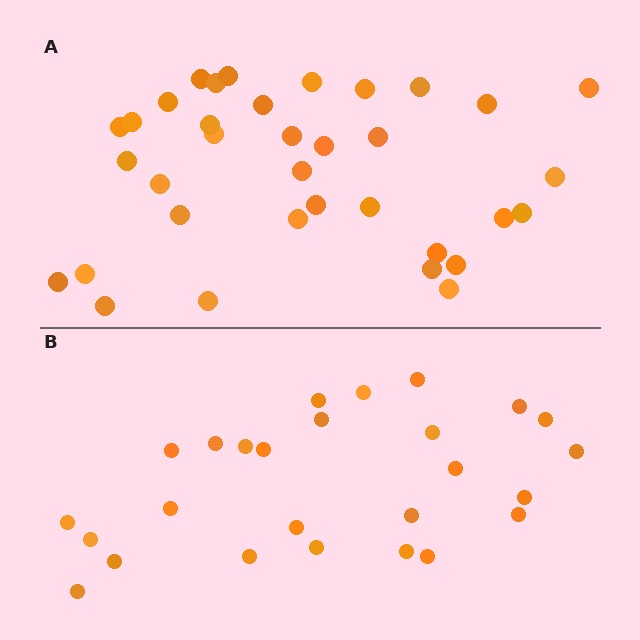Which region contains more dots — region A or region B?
Region A (the top region) has more dots.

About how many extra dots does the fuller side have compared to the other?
Region A has roughly 8 or so more dots than region B.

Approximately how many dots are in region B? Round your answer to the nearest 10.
About 30 dots. (The exact count is 26, which rounds to 30.)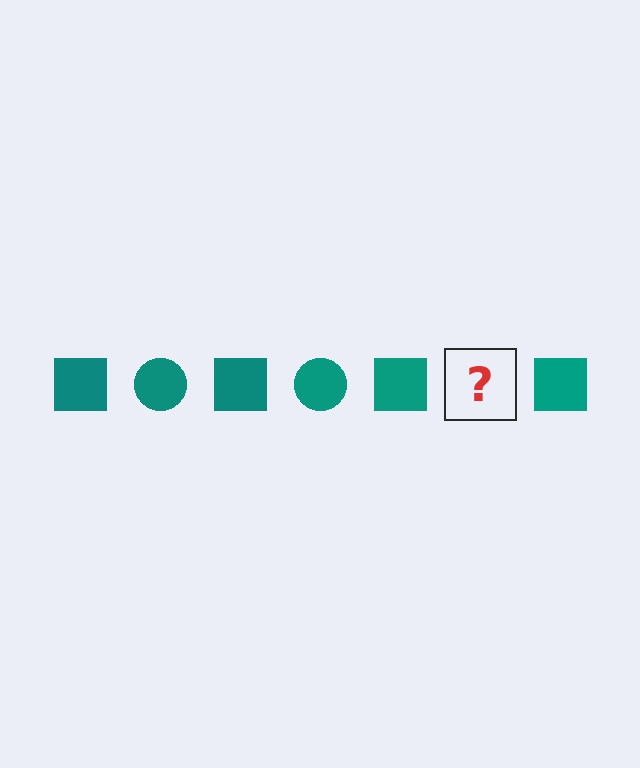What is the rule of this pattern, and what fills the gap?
The rule is that the pattern cycles through square, circle shapes in teal. The gap should be filled with a teal circle.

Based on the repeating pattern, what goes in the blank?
The blank should be a teal circle.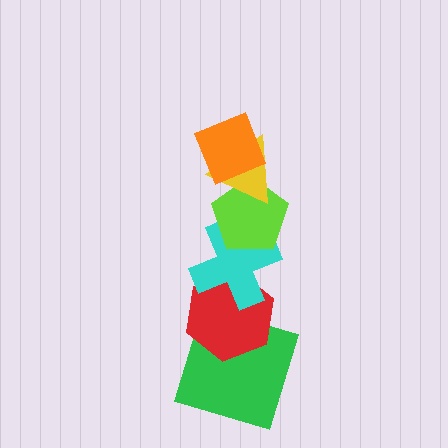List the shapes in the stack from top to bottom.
From top to bottom: the orange diamond, the yellow triangle, the lime pentagon, the cyan cross, the red hexagon, the green square.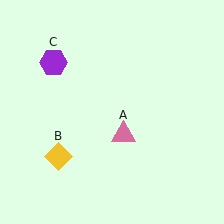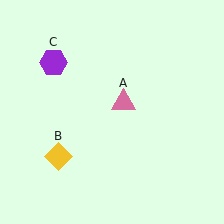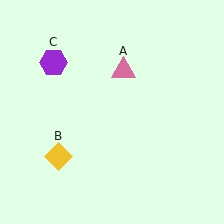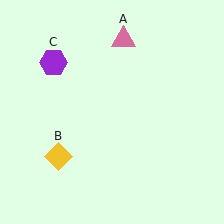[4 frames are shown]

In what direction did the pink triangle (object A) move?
The pink triangle (object A) moved up.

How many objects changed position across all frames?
1 object changed position: pink triangle (object A).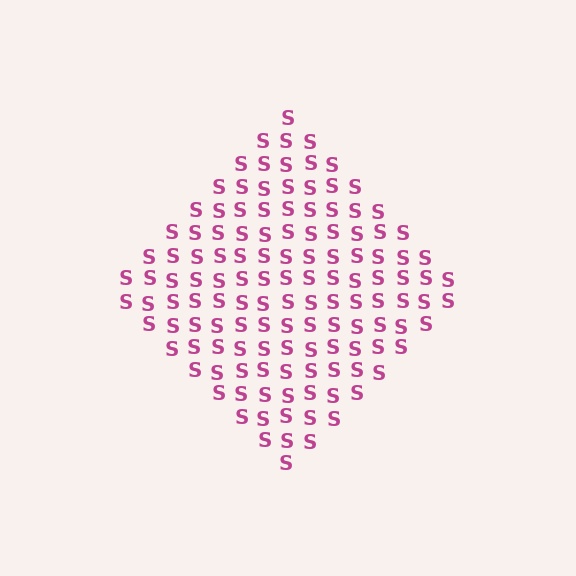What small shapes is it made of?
It is made of small letter S's.